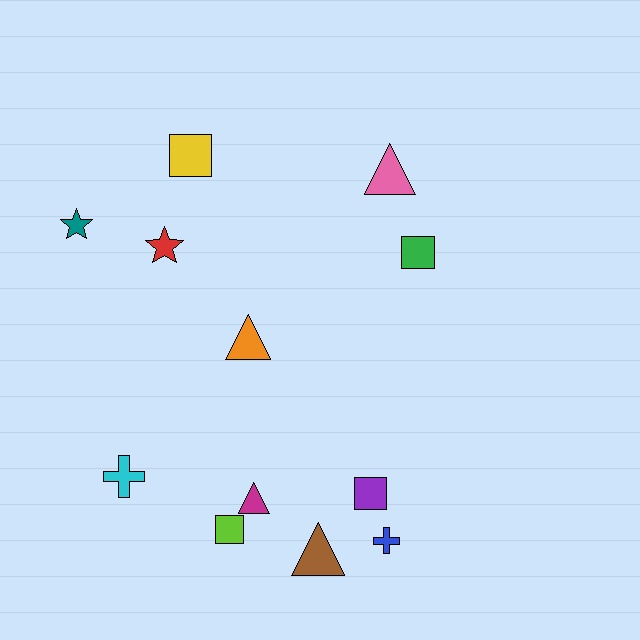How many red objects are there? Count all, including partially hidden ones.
There is 1 red object.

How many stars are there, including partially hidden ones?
There are 2 stars.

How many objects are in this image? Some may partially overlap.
There are 12 objects.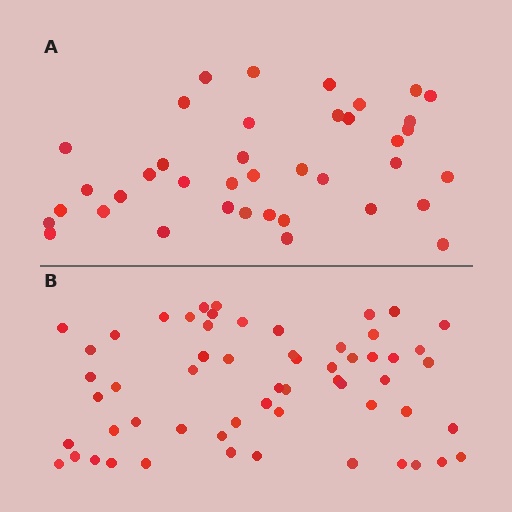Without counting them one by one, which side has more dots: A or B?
Region B (the bottom region) has more dots.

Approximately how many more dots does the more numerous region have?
Region B has approximately 20 more dots than region A.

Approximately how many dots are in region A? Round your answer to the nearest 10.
About 40 dots. (The exact count is 39, which rounds to 40.)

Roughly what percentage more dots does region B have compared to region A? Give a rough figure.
About 50% more.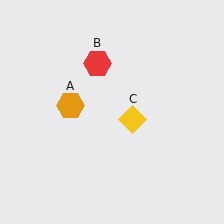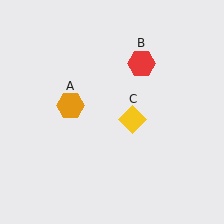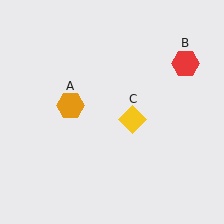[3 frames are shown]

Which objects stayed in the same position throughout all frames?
Orange hexagon (object A) and yellow diamond (object C) remained stationary.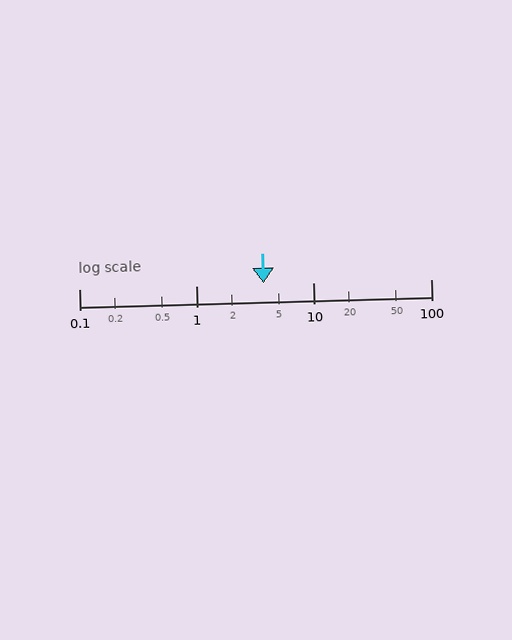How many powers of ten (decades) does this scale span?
The scale spans 3 decades, from 0.1 to 100.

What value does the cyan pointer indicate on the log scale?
The pointer indicates approximately 3.7.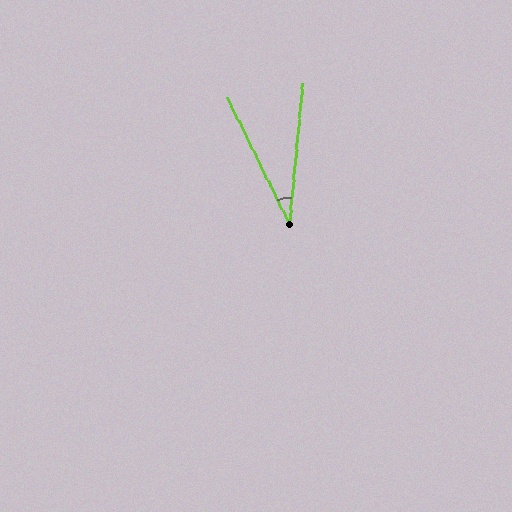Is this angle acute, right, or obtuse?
It is acute.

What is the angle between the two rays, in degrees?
Approximately 32 degrees.